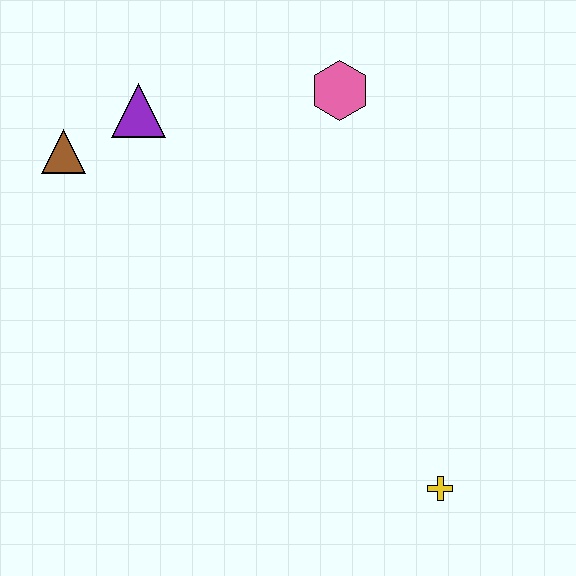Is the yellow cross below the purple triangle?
Yes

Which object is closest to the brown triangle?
The purple triangle is closest to the brown triangle.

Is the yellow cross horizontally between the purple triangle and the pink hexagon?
No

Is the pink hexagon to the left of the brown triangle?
No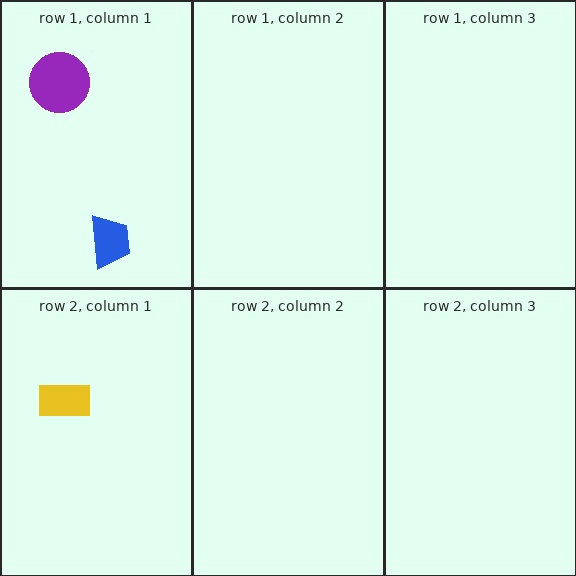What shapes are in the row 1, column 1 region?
The blue trapezoid, the purple circle.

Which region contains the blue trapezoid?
The row 1, column 1 region.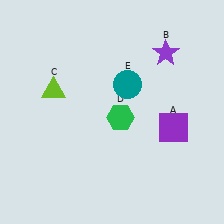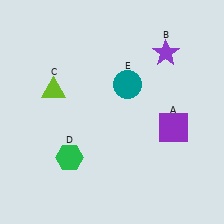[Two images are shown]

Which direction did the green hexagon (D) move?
The green hexagon (D) moved left.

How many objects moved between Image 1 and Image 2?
1 object moved between the two images.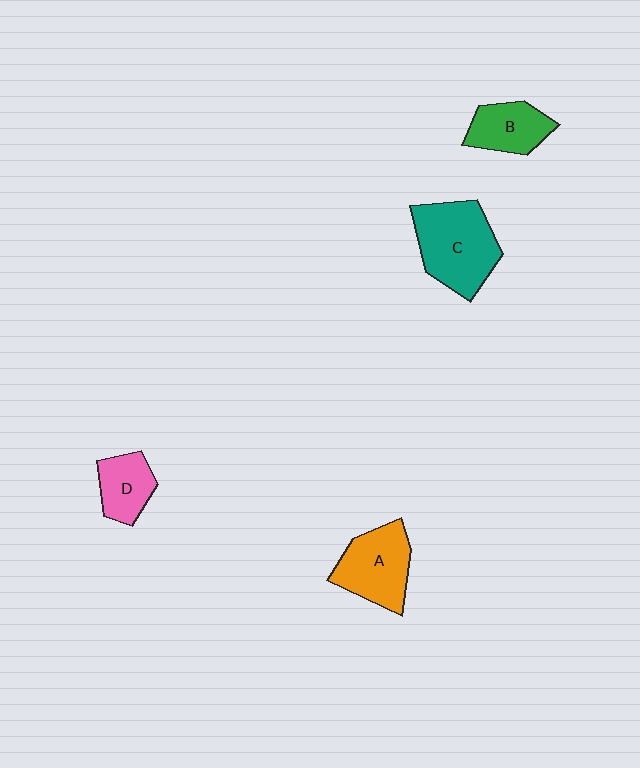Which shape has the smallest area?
Shape D (pink).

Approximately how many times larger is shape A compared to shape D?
Approximately 1.5 times.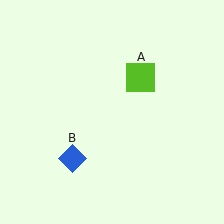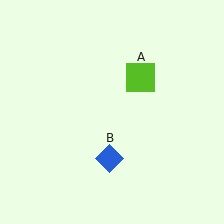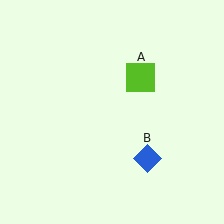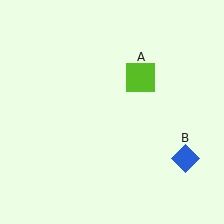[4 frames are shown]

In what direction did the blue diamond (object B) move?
The blue diamond (object B) moved right.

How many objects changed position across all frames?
1 object changed position: blue diamond (object B).